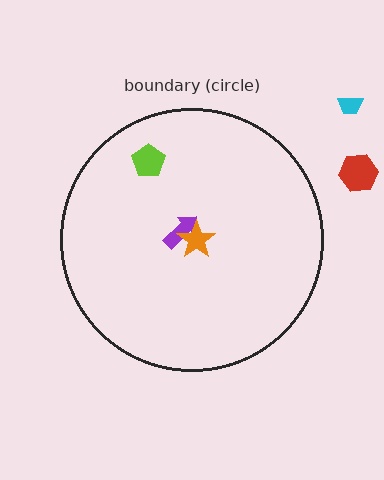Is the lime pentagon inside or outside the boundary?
Inside.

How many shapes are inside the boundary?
3 inside, 2 outside.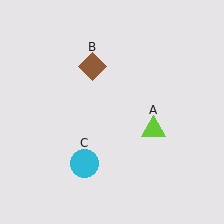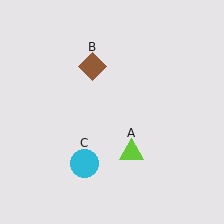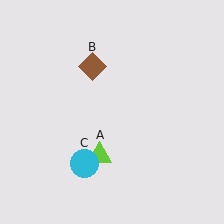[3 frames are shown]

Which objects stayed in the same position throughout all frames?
Brown diamond (object B) and cyan circle (object C) remained stationary.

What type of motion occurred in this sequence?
The lime triangle (object A) rotated clockwise around the center of the scene.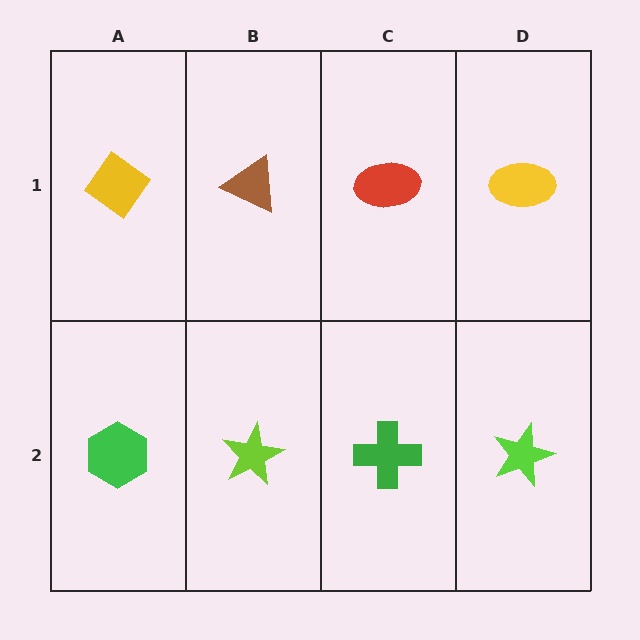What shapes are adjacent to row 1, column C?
A green cross (row 2, column C), a brown triangle (row 1, column B), a yellow ellipse (row 1, column D).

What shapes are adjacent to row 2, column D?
A yellow ellipse (row 1, column D), a green cross (row 2, column C).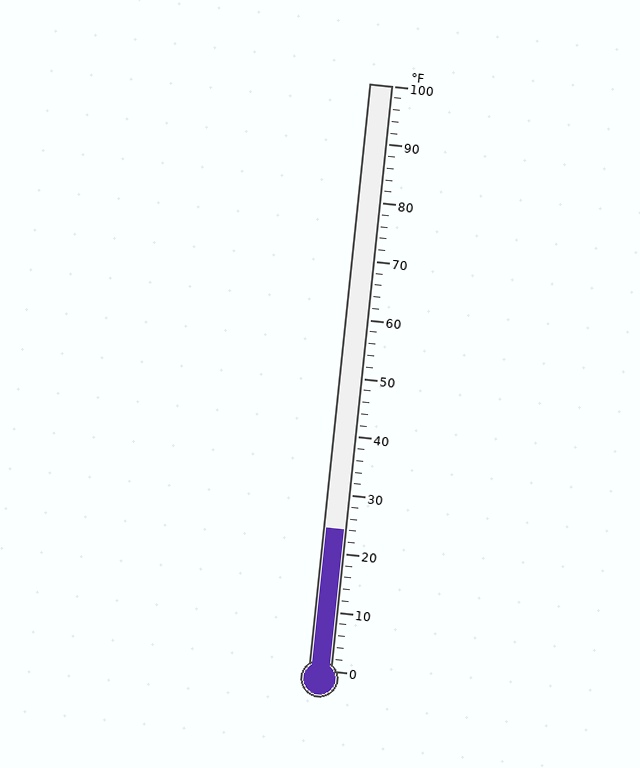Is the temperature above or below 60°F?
The temperature is below 60°F.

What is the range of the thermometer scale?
The thermometer scale ranges from 0°F to 100°F.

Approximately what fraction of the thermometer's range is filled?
The thermometer is filled to approximately 25% of its range.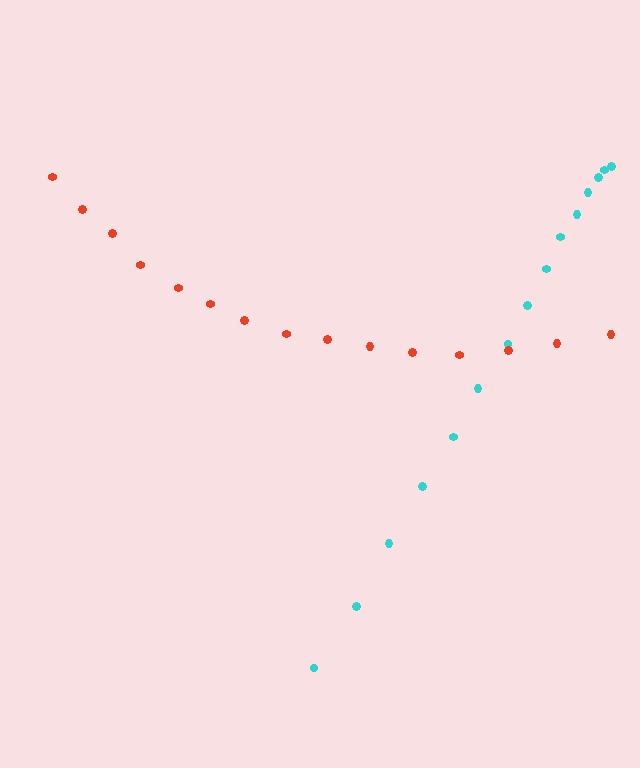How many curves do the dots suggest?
There are 2 distinct paths.